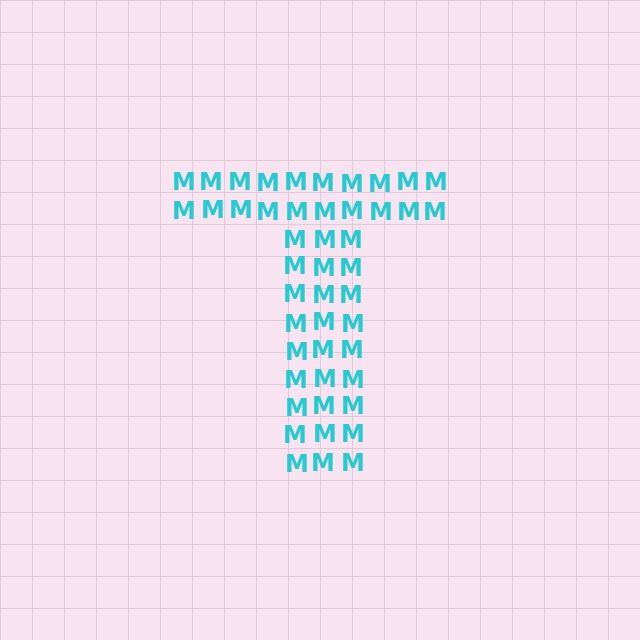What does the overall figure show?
The overall figure shows the letter T.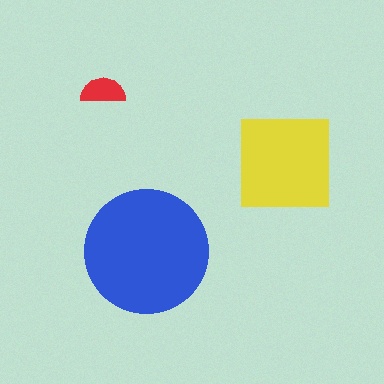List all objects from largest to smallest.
The blue circle, the yellow square, the red semicircle.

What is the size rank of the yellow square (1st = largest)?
2nd.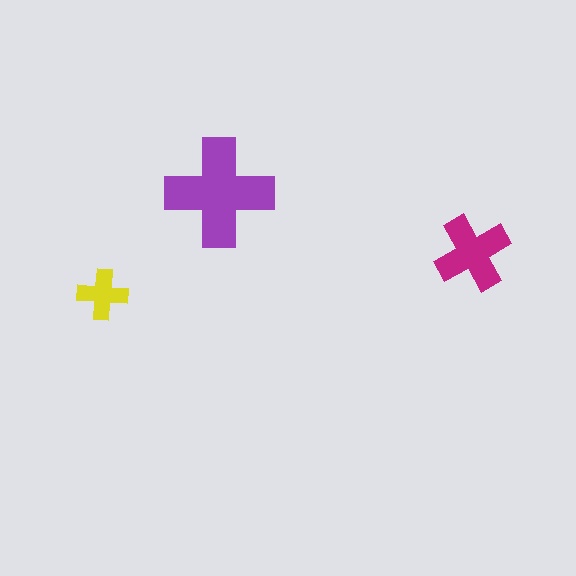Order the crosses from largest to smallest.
the purple one, the magenta one, the yellow one.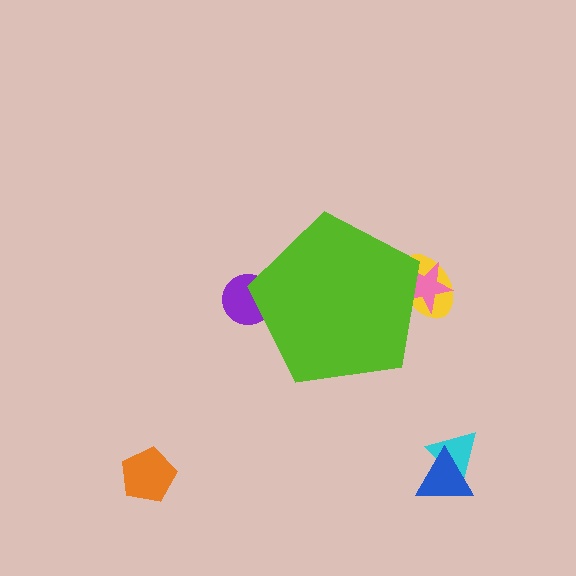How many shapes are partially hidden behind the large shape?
3 shapes are partially hidden.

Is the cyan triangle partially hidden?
No, the cyan triangle is fully visible.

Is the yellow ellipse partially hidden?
Yes, the yellow ellipse is partially hidden behind the lime pentagon.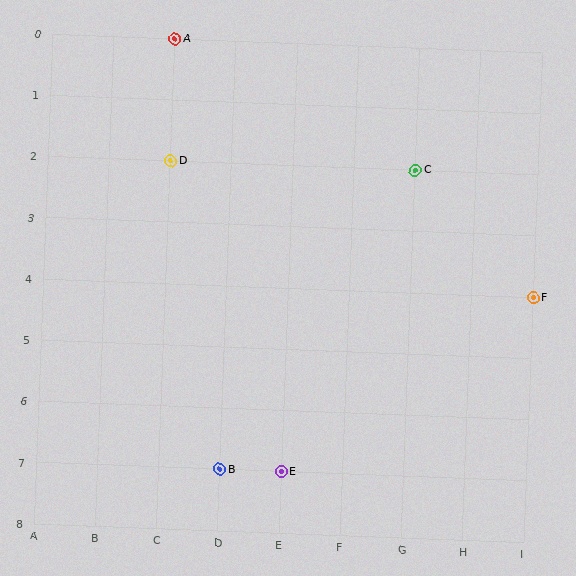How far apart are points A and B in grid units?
Points A and B are 1 column and 7 rows apart (about 7.1 grid units diagonally).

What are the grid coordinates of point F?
Point F is at grid coordinates (I, 4).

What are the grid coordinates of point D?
Point D is at grid coordinates (C, 2).